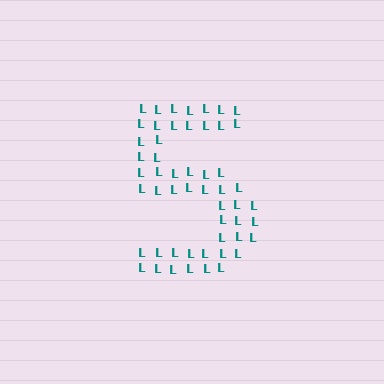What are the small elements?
The small elements are letter L's.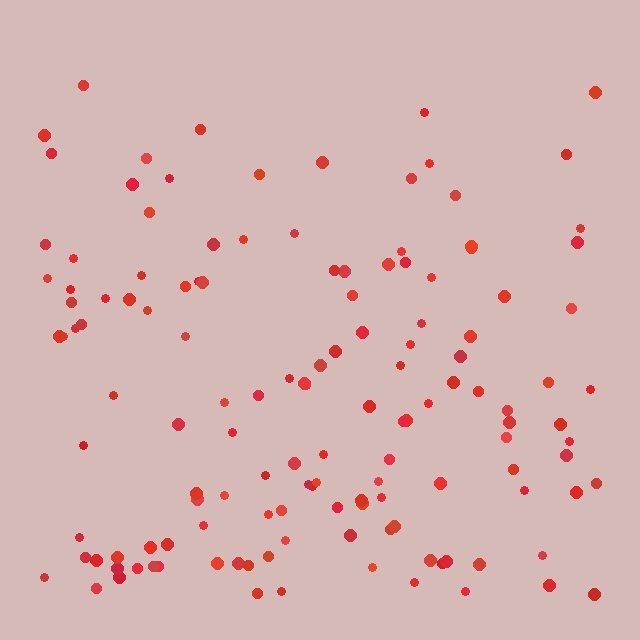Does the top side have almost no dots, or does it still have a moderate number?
Still a moderate number, just noticeably fewer than the bottom.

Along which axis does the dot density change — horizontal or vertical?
Vertical.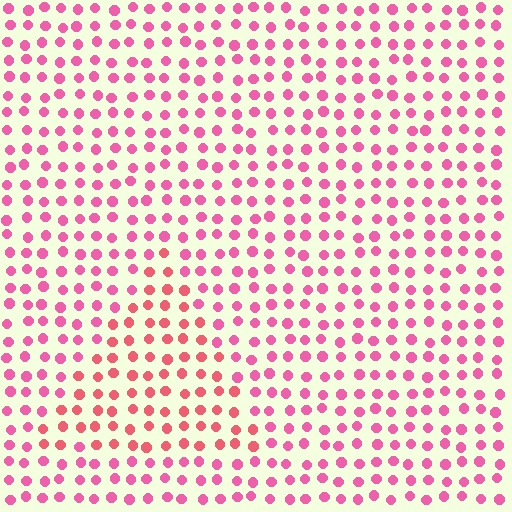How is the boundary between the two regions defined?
The boundary is defined purely by a slight shift in hue (about 24 degrees). Spacing, size, and orientation are identical on both sides.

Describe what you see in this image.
The image is filled with small pink elements in a uniform arrangement. A triangle-shaped region is visible where the elements are tinted to a slightly different hue, forming a subtle color boundary.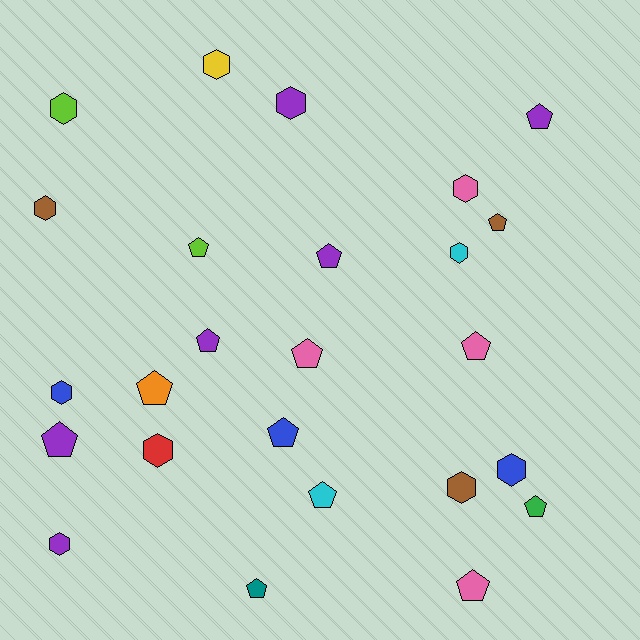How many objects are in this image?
There are 25 objects.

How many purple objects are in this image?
There are 6 purple objects.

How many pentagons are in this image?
There are 14 pentagons.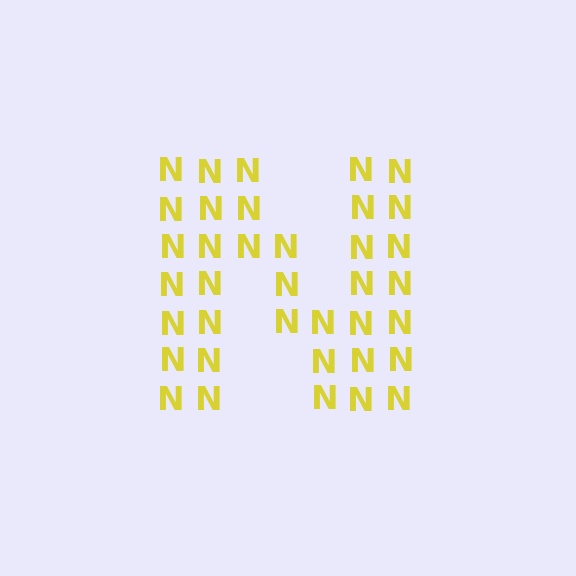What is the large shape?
The large shape is the letter N.